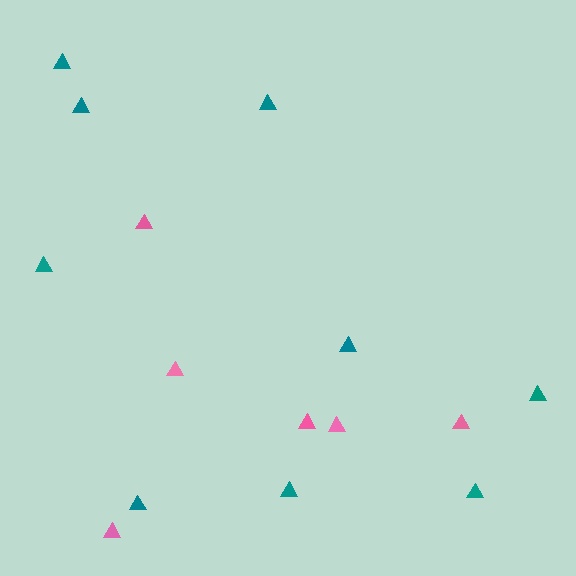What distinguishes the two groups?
There are 2 groups: one group of pink triangles (6) and one group of teal triangles (9).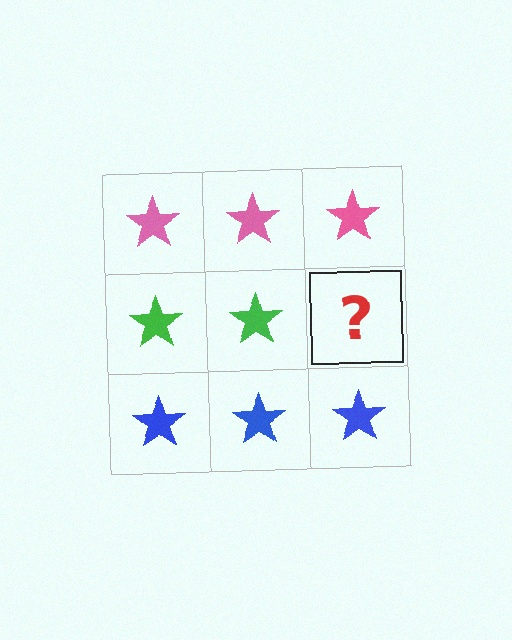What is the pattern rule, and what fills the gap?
The rule is that each row has a consistent color. The gap should be filled with a green star.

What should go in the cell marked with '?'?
The missing cell should contain a green star.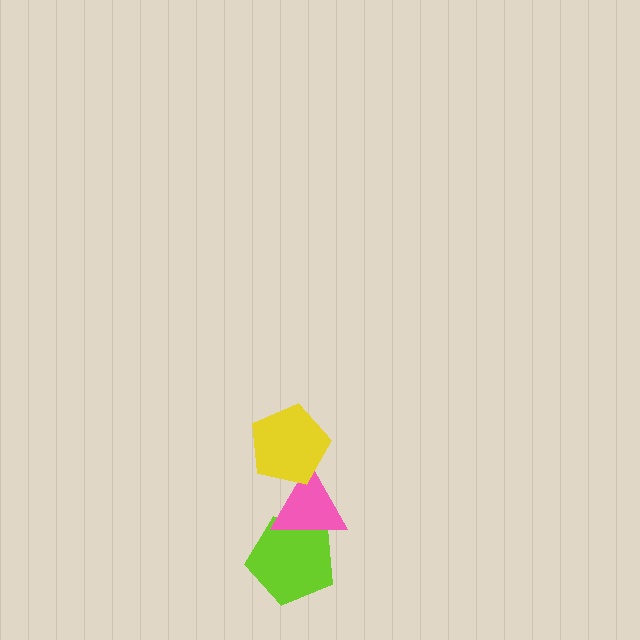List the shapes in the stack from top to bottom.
From top to bottom: the yellow pentagon, the pink triangle, the lime pentagon.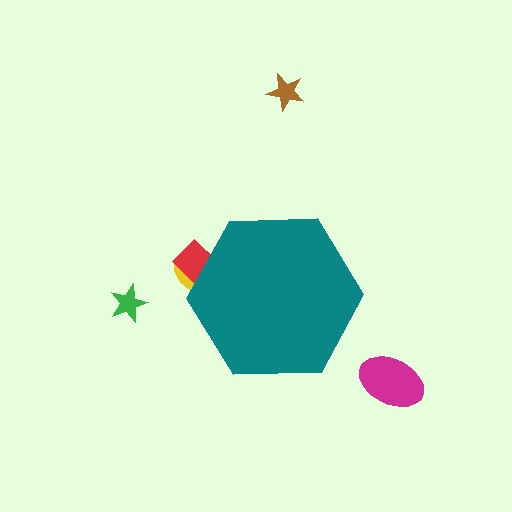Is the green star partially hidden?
No, the green star is fully visible.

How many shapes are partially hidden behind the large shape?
2 shapes are partially hidden.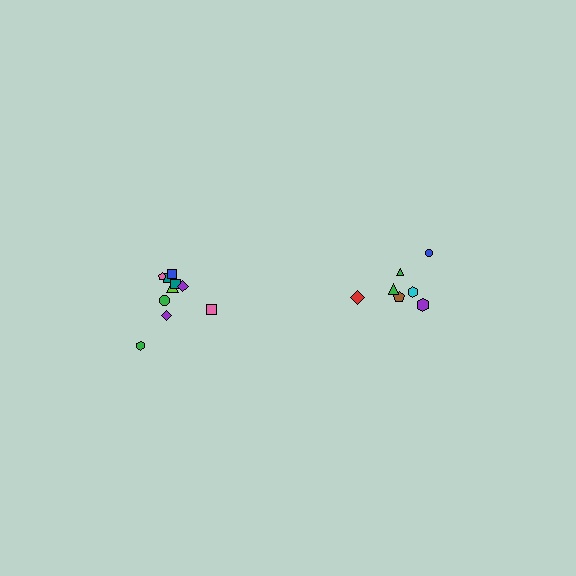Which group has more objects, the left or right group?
The left group.